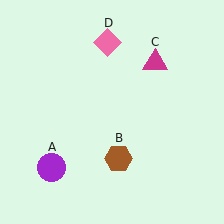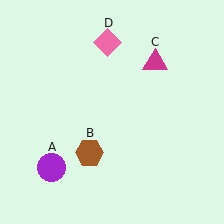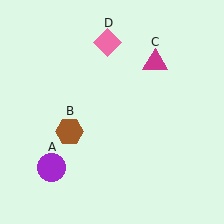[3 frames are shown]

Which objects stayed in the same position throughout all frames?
Purple circle (object A) and magenta triangle (object C) and pink diamond (object D) remained stationary.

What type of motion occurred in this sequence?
The brown hexagon (object B) rotated clockwise around the center of the scene.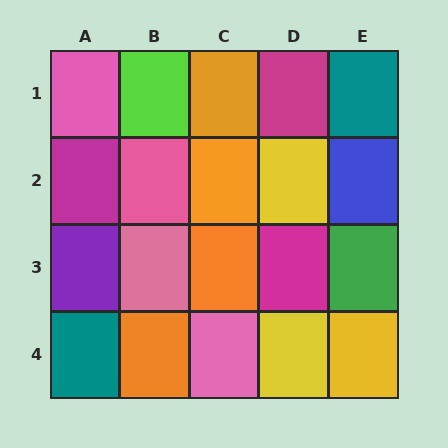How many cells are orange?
4 cells are orange.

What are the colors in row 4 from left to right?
Teal, orange, pink, yellow, yellow.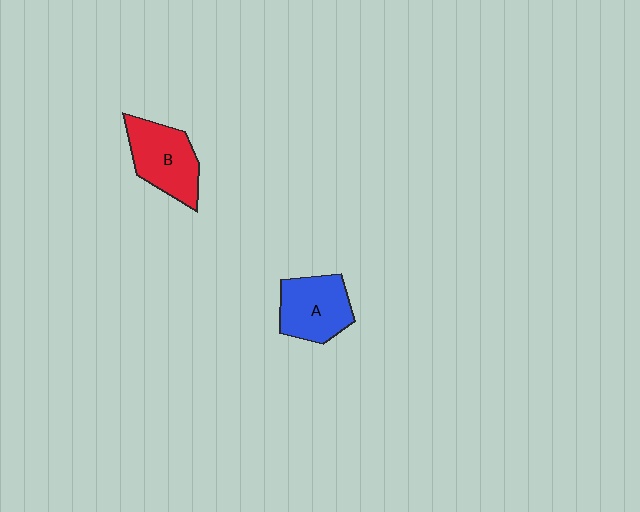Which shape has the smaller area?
Shape A (blue).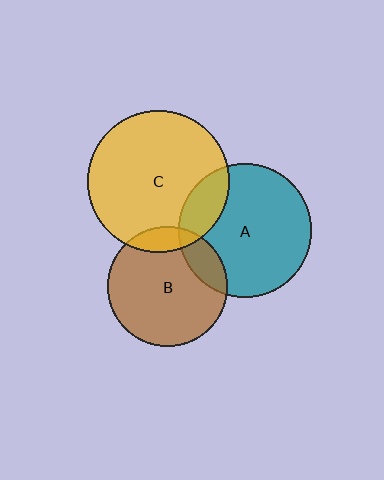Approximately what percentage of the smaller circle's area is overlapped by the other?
Approximately 20%.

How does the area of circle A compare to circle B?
Approximately 1.2 times.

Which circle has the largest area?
Circle C (yellow).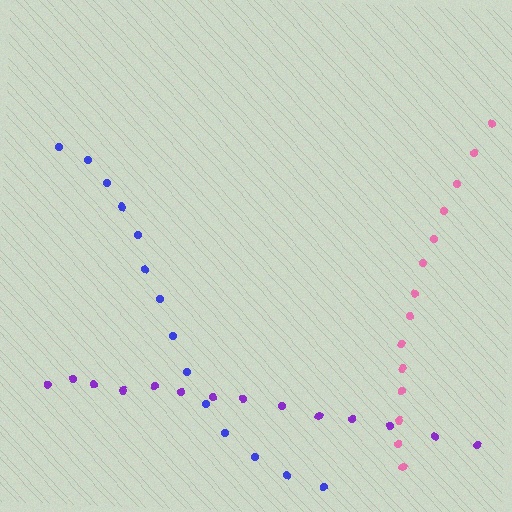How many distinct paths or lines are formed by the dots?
There are 3 distinct paths.